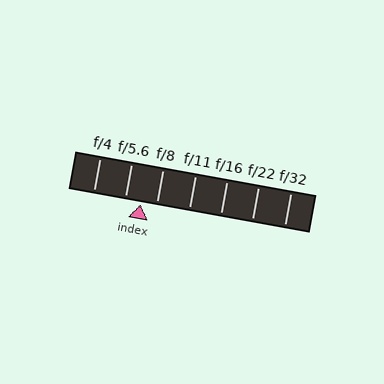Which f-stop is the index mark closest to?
The index mark is closest to f/5.6.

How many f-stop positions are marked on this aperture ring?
There are 7 f-stop positions marked.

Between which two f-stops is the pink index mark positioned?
The index mark is between f/5.6 and f/8.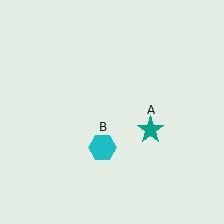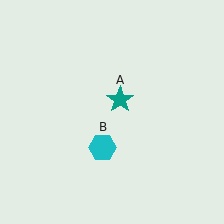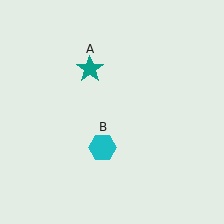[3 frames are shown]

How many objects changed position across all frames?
1 object changed position: teal star (object A).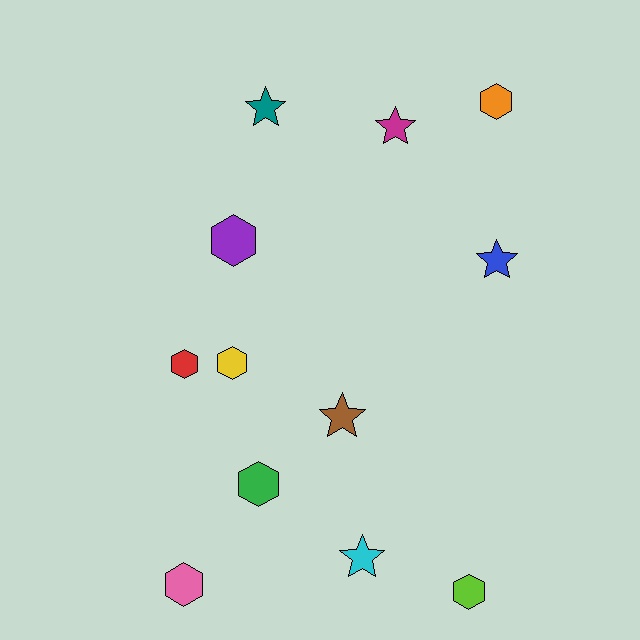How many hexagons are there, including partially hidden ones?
There are 7 hexagons.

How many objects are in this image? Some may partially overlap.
There are 12 objects.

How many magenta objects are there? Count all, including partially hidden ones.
There is 1 magenta object.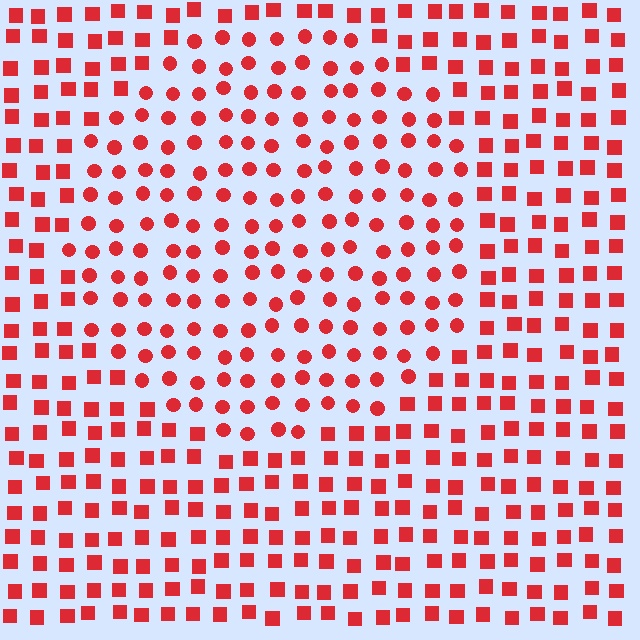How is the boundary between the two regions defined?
The boundary is defined by a change in element shape: circles inside vs. squares outside. All elements share the same color and spacing.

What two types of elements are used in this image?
The image uses circles inside the circle region and squares outside it.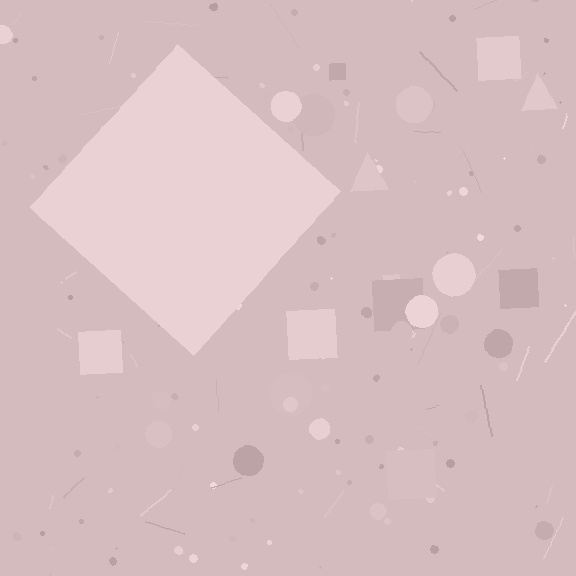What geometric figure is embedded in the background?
A diamond is embedded in the background.